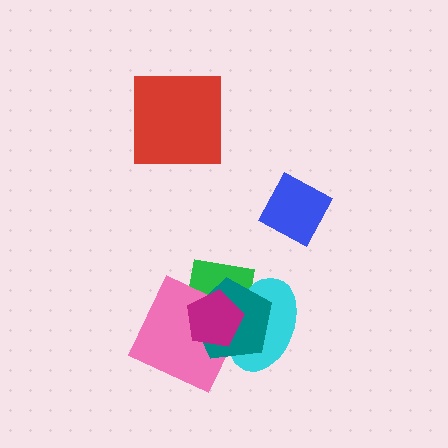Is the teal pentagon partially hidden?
Yes, it is partially covered by another shape.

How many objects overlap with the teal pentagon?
4 objects overlap with the teal pentagon.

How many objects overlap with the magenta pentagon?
4 objects overlap with the magenta pentagon.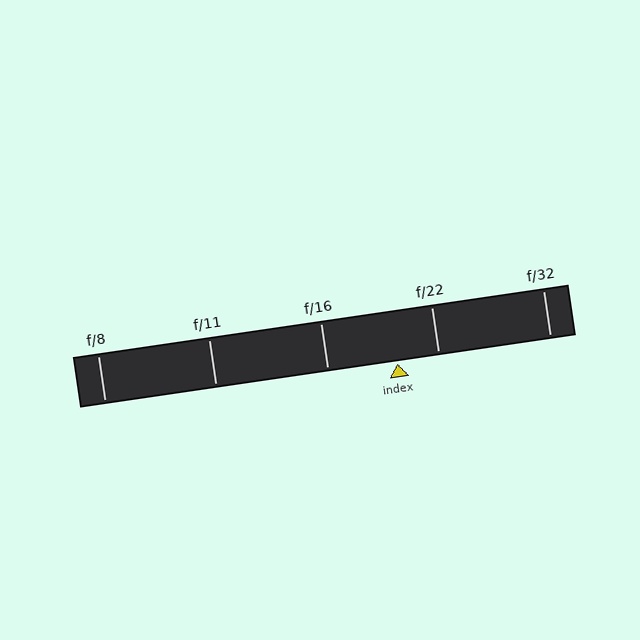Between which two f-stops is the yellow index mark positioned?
The index mark is between f/16 and f/22.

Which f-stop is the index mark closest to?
The index mark is closest to f/22.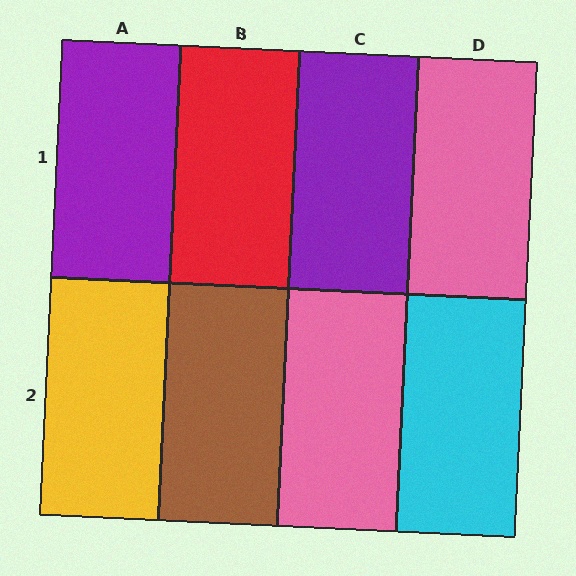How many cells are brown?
1 cell is brown.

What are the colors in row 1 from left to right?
Purple, red, purple, pink.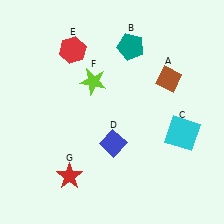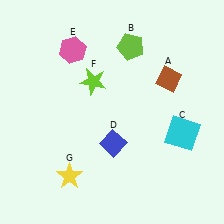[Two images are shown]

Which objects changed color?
B changed from teal to lime. E changed from red to pink. G changed from red to yellow.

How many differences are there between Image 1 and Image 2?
There are 3 differences between the two images.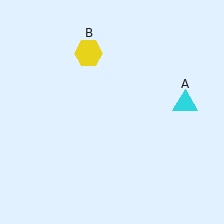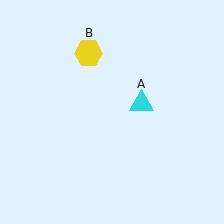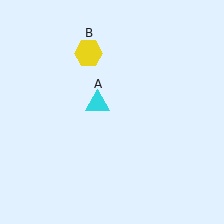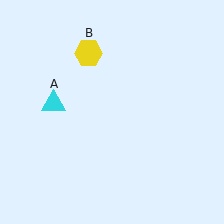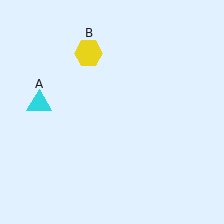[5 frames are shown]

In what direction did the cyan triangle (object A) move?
The cyan triangle (object A) moved left.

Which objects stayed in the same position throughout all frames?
Yellow hexagon (object B) remained stationary.